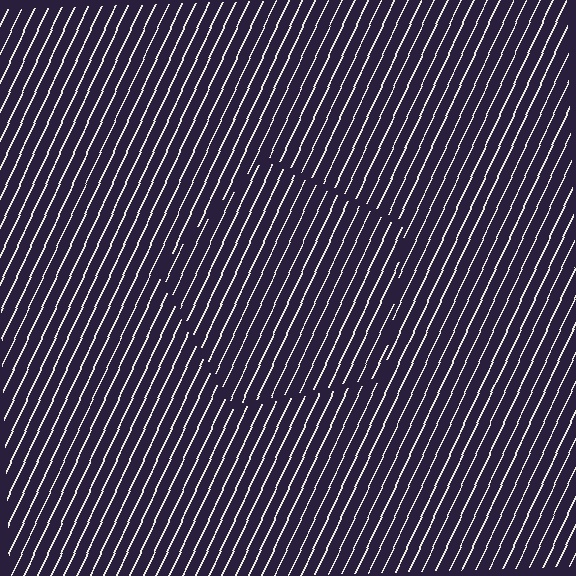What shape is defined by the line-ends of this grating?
An illusory pentagon. The interior of the shape contains the same grating, shifted by half a period — the contour is defined by the phase discontinuity where line-ends from the inner and outer gratings abut.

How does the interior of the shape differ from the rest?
The interior of the shape contains the same grating, shifted by half a period — the contour is defined by the phase discontinuity where line-ends from the inner and outer gratings abut.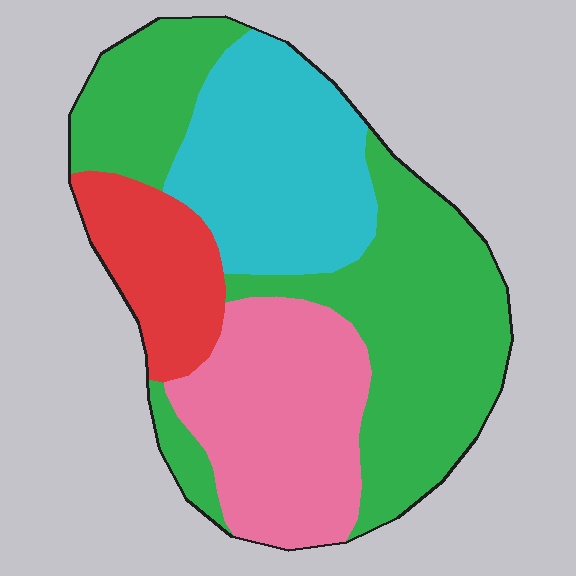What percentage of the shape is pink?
Pink covers roughly 25% of the shape.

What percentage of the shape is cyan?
Cyan takes up about one quarter (1/4) of the shape.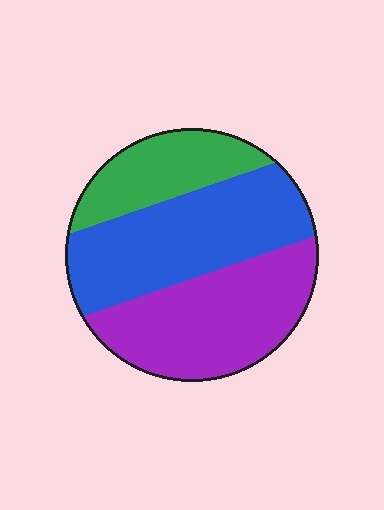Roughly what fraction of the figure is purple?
Purple takes up between a third and a half of the figure.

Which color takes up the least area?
Green, at roughly 20%.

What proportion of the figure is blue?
Blue covers about 40% of the figure.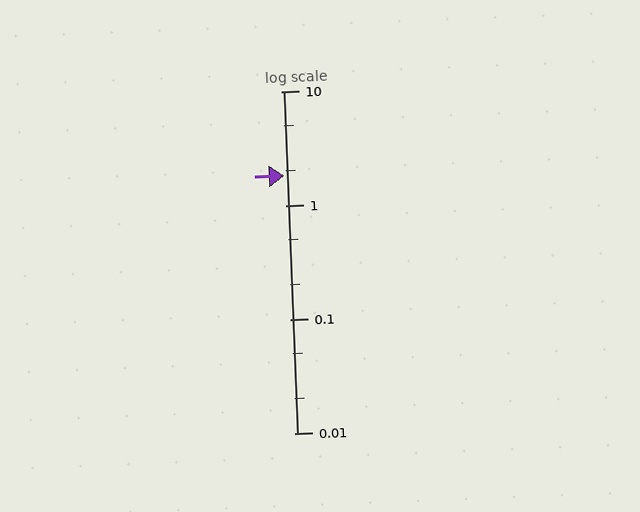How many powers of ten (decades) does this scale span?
The scale spans 3 decades, from 0.01 to 10.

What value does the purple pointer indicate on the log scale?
The pointer indicates approximately 1.8.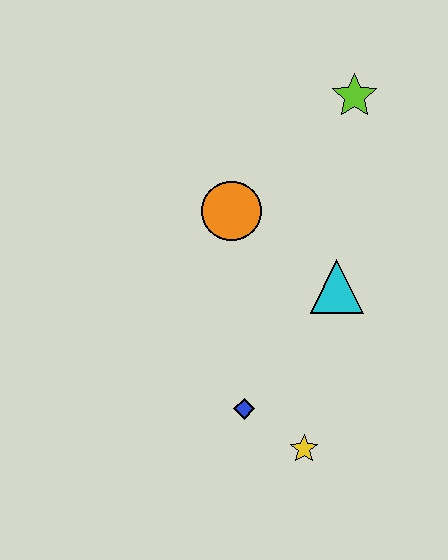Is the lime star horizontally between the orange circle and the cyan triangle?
No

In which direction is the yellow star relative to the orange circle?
The yellow star is below the orange circle.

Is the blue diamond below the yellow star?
No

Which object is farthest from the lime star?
The yellow star is farthest from the lime star.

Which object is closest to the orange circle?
The cyan triangle is closest to the orange circle.